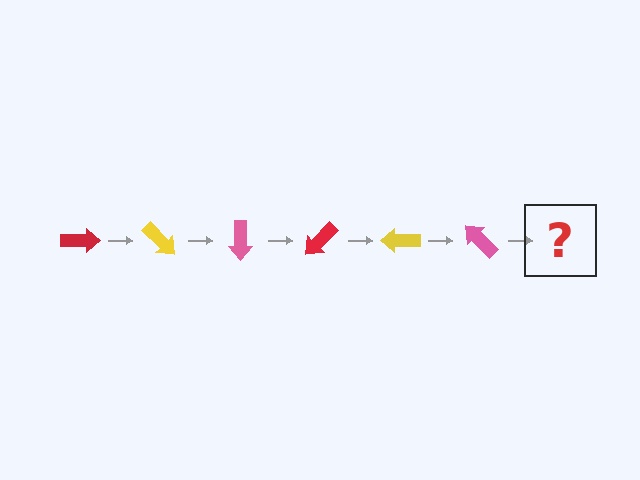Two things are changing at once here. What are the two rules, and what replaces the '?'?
The two rules are that it rotates 45 degrees each step and the color cycles through red, yellow, and pink. The '?' should be a red arrow, rotated 270 degrees from the start.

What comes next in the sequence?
The next element should be a red arrow, rotated 270 degrees from the start.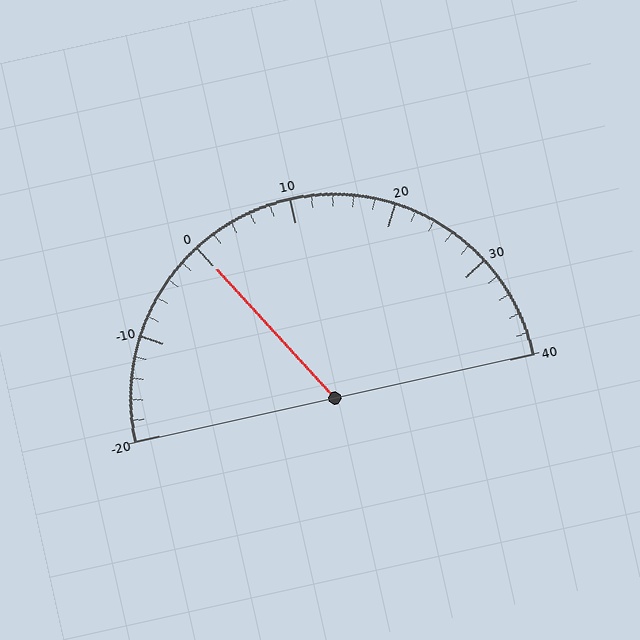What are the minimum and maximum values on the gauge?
The gauge ranges from -20 to 40.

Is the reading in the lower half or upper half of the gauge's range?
The reading is in the lower half of the range (-20 to 40).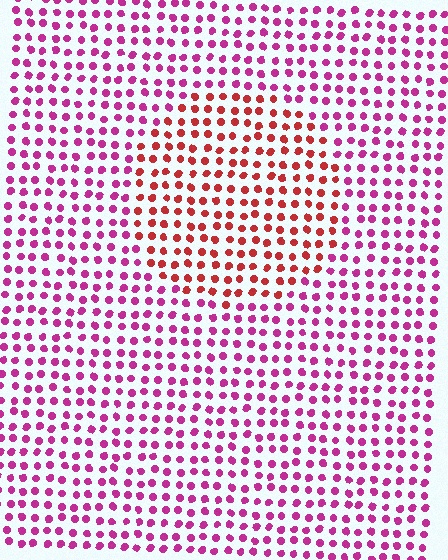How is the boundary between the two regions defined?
The boundary is defined purely by a slight shift in hue (about 40 degrees). Spacing, size, and orientation are identical on both sides.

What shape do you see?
I see a circle.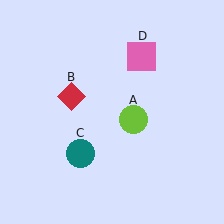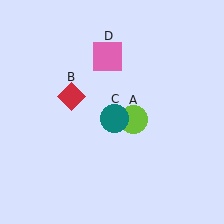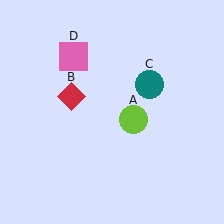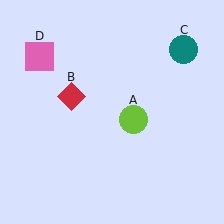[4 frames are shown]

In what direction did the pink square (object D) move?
The pink square (object D) moved left.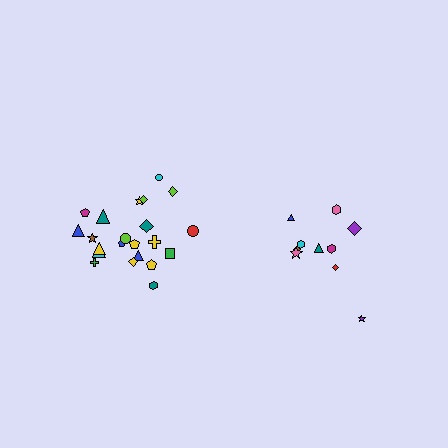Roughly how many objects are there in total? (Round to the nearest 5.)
Roughly 30 objects in total.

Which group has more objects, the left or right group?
The left group.